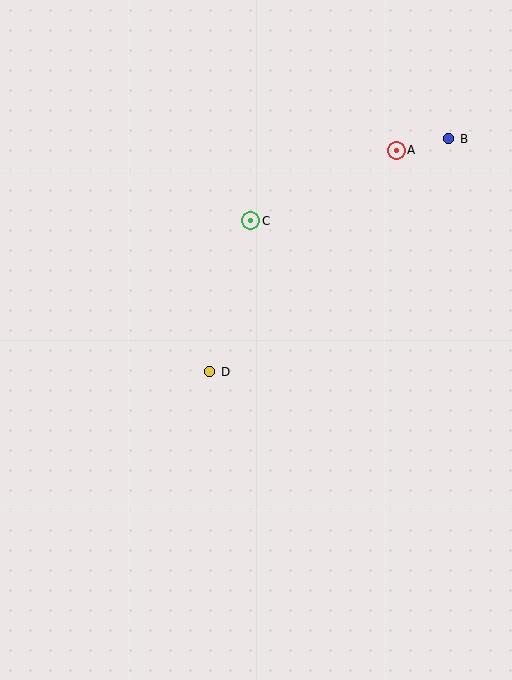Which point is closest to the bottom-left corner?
Point D is closest to the bottom-left corner.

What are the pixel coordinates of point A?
Point A is at (396, 150).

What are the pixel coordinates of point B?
Point B is at (449, 139).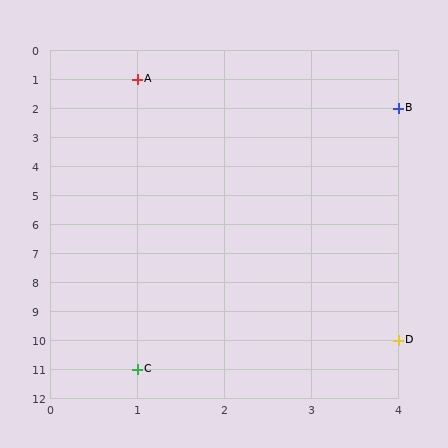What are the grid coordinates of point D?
Point D is at grid coordinates (4, 10).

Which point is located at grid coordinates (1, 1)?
Point A is at (1, 1).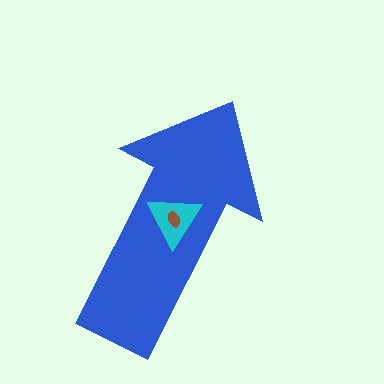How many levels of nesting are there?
3.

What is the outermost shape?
The blue arrow.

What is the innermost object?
The brown ellipse.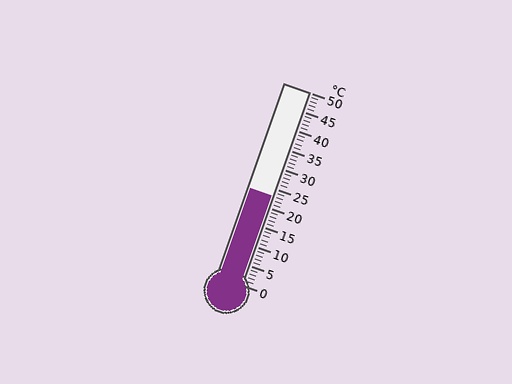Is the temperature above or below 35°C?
The temperature is below 35°C.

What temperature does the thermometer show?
The thermometer shows approximately 23°C.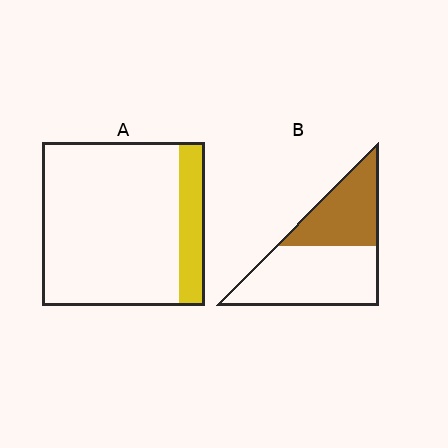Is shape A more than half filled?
No.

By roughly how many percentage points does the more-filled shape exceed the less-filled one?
By roughly 25 percentage points (B over A).